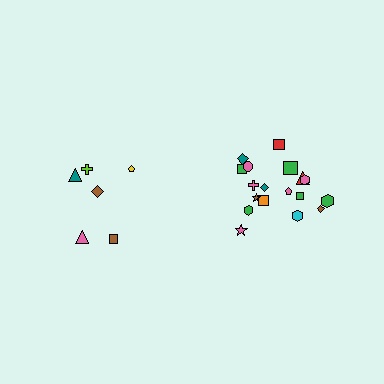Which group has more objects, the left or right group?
The right group.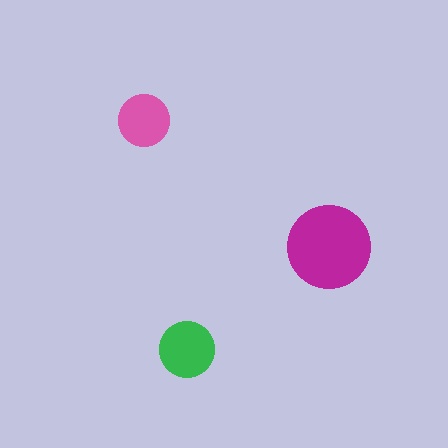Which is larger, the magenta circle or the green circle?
The magenta one.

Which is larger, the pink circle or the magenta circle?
The magenta one.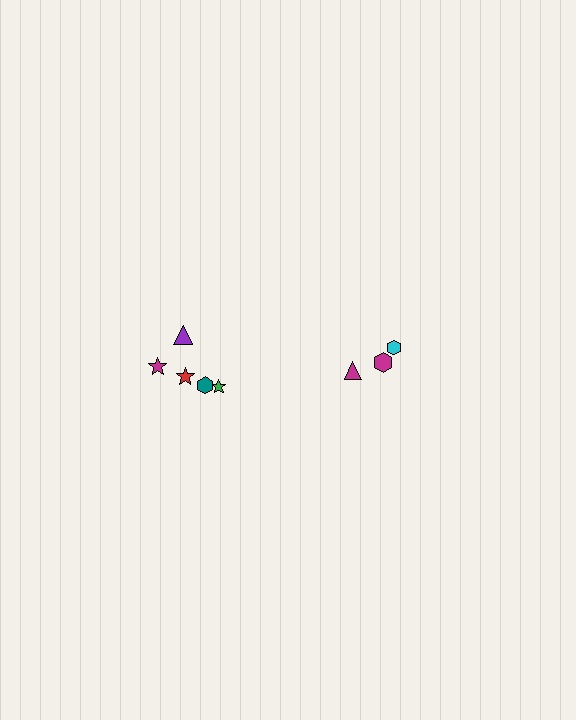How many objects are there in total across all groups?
There are 8 objects.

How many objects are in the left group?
There are 5 objects.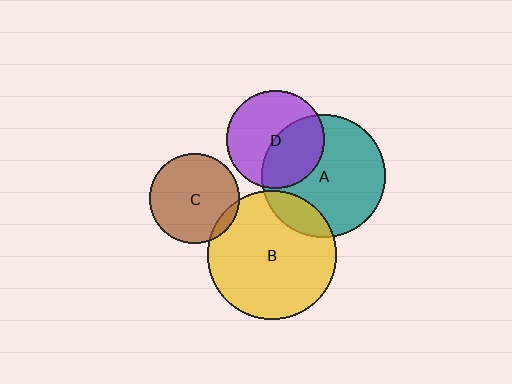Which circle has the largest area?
Circle B (yellow).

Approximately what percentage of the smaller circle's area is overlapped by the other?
Approximately 10%.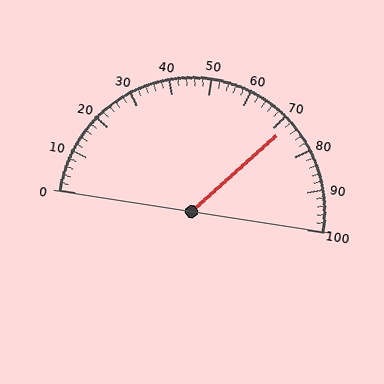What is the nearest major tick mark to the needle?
The nearest major tick mark is 70.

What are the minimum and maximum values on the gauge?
The gauge ranges from 0 to 100.